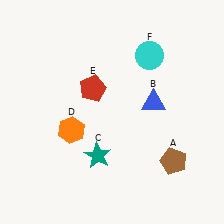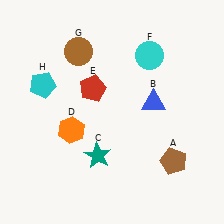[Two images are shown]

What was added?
A brown circle (G), a cyan pentagon (H) were added in Image 2.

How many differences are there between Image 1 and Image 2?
There are 2 differences between the two images.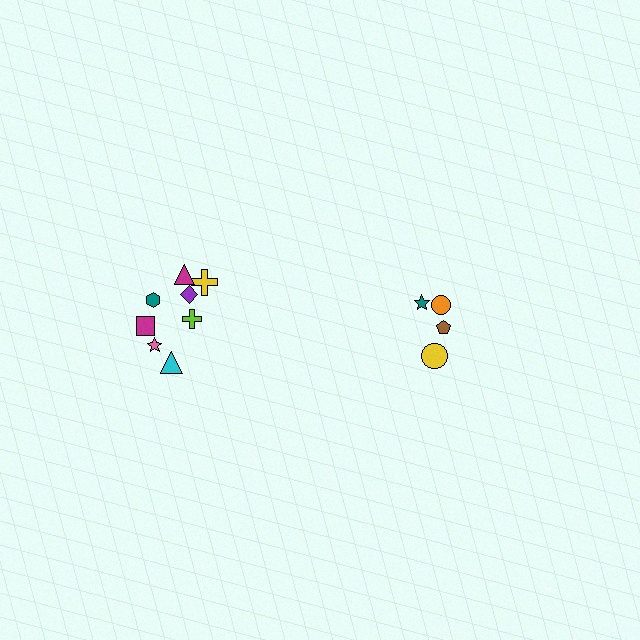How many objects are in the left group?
There are 8 objects.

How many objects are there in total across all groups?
There are 12 objects.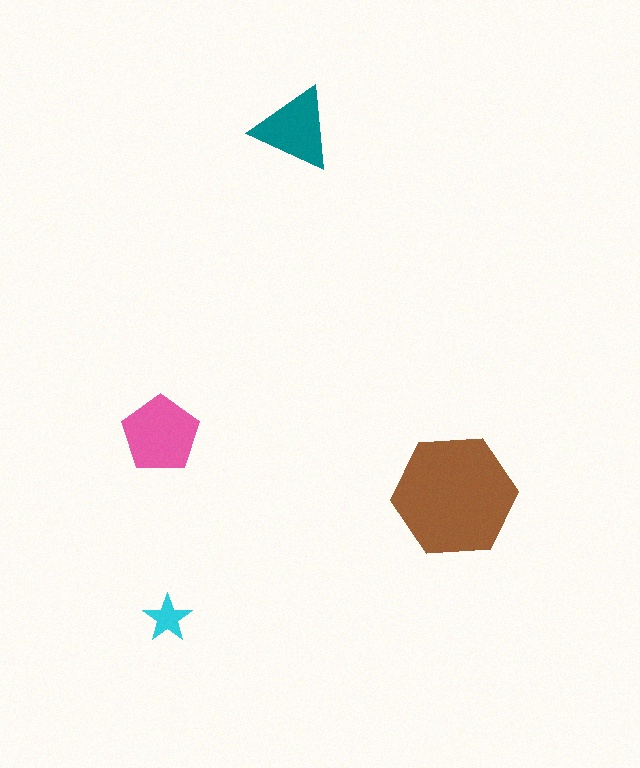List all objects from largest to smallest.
The brown hexagon, the pink pentagon, the teal triangle, the cyan star.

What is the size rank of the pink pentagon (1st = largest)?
2nd.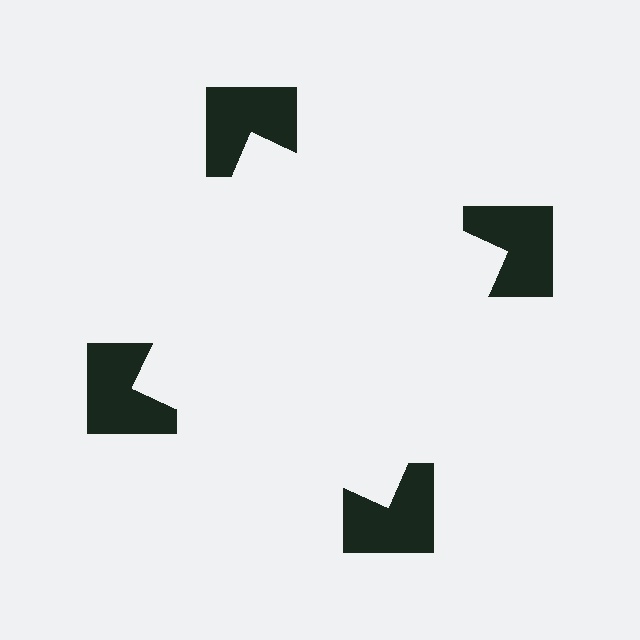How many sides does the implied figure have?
4 sides.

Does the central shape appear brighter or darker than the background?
It typically appears slightly brighter than the background, even though no actual brightness change is drawn.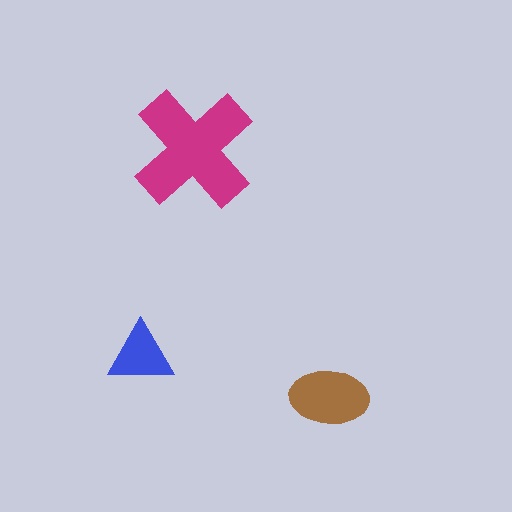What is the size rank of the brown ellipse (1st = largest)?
2nd.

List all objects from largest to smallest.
The magenta cross, the brown ellipse, the blue triangle.